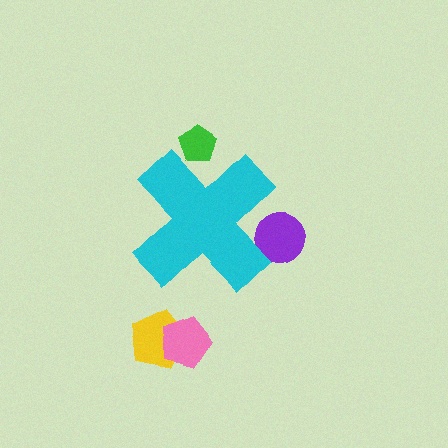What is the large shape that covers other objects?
A cyan cross.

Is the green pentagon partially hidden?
Yes, the green pentagon is partially hidden behind the cyan cross.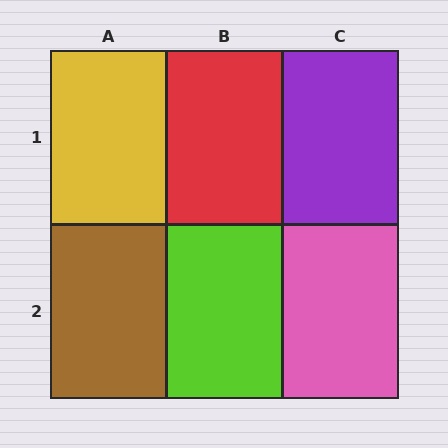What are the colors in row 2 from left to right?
Brown, lime, pink.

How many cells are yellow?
1 cell is yellow.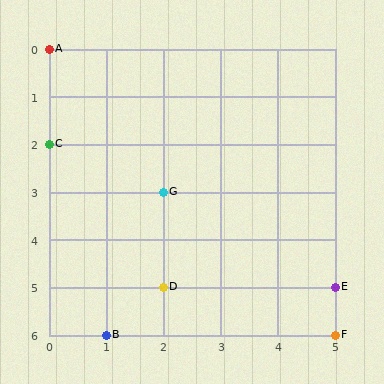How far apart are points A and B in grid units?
Points A and B are 1 column and 6 rows apart (about 6.1 grid units diagonally).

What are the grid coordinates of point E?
Point E is at grid coordinates (5, 5).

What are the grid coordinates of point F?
Point F is at grid coordinates (5, 6).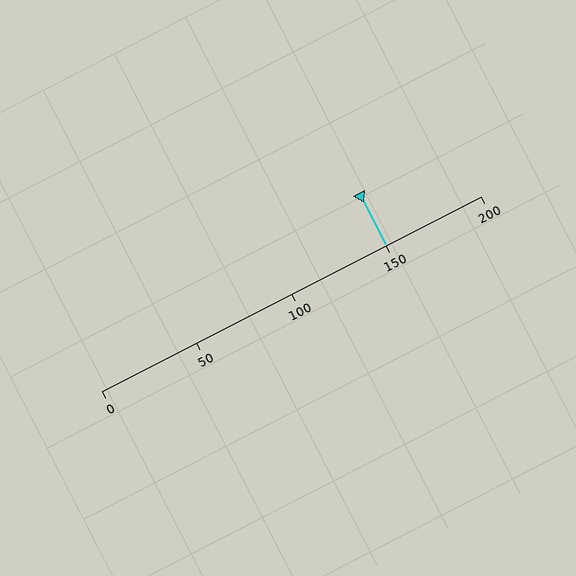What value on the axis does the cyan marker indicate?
The marker indicates approximately 150.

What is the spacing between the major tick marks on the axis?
The major ticks are spaced 50 apart.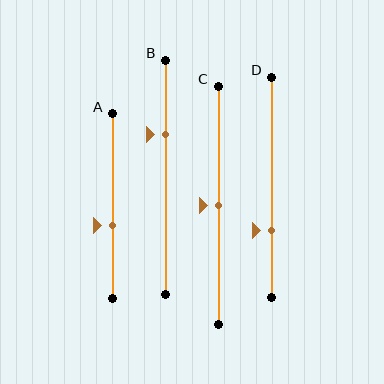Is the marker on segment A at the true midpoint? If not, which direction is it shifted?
No, the marker on segment A is shifted downward by about 11% of the segment length.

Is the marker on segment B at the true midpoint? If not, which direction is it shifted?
No, the marker on segment B is shifted upward by about 18% of the segment length.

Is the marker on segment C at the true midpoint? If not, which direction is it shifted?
Yes, the marker on segment C is at the true midpoint.